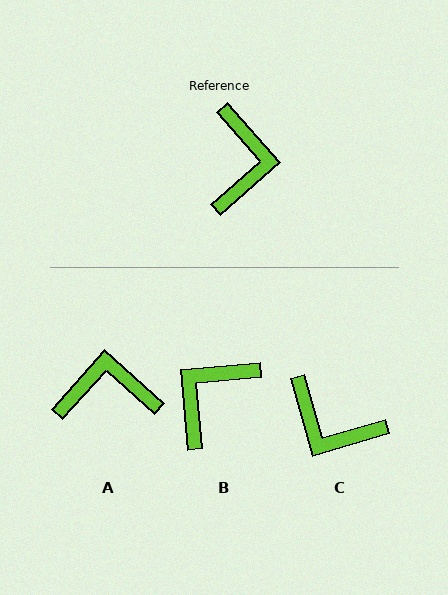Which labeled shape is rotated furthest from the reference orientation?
B, about 144 degrees away.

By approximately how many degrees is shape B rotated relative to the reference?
Approximately 144 degrees counter-clockwise.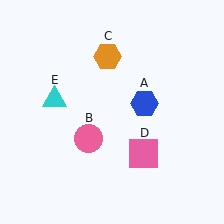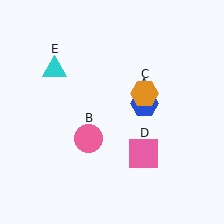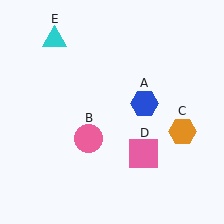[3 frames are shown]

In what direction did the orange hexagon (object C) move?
The orange hexagon (object C) moved down and to the right.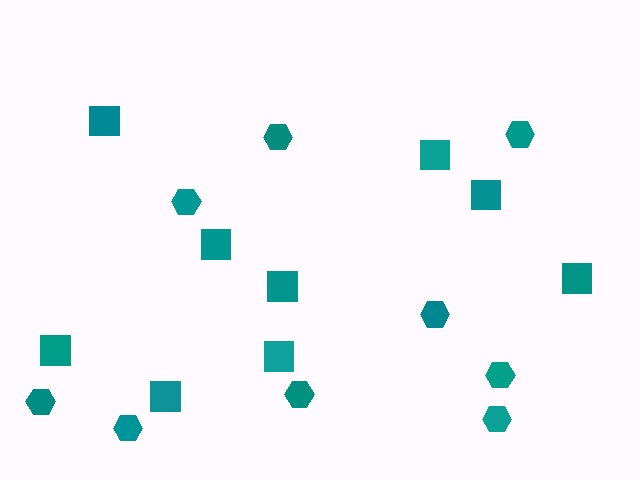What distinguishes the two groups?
There are 2 groups: one group of squares (9) and one group of hexagons (9).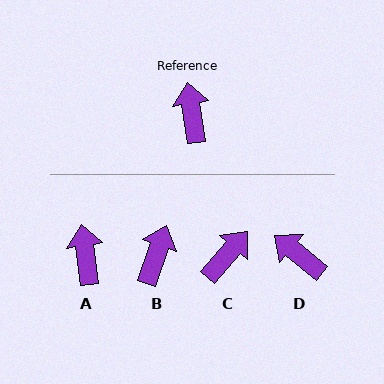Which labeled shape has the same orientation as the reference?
A.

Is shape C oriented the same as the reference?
No, it is off by about 50 degrees.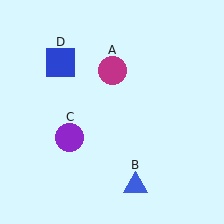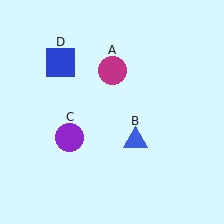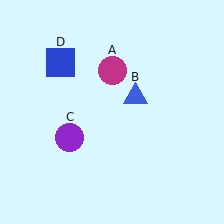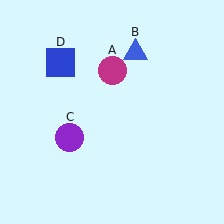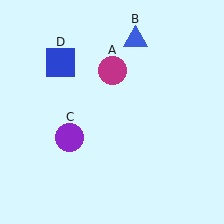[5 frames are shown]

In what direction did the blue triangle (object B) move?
The blue triangle (object B) moved up.